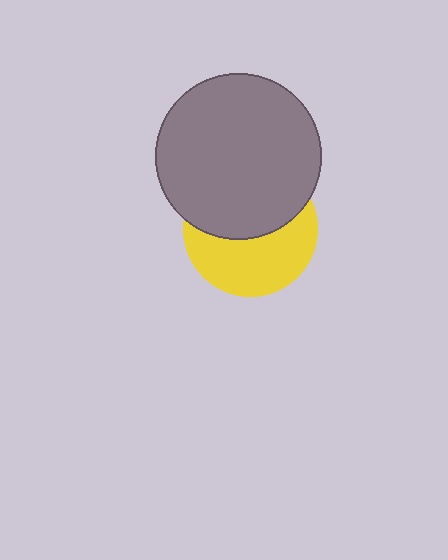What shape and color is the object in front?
The object in front is a gray circle.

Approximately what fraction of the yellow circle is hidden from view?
Roughly 50% of the yellow circle is hidden behind the gray circle.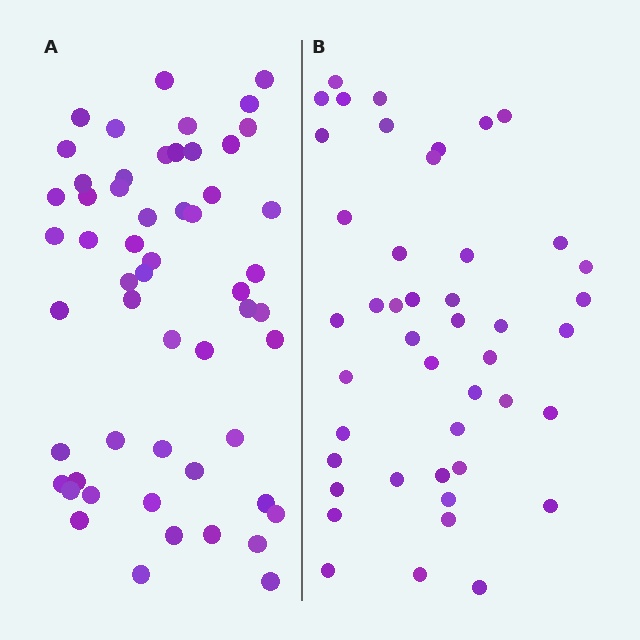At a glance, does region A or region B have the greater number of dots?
Region A (the left region) has more dots.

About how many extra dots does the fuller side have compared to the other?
Region A has roughly 10 or so more dots than region B.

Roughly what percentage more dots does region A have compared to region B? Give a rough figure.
About 20% more.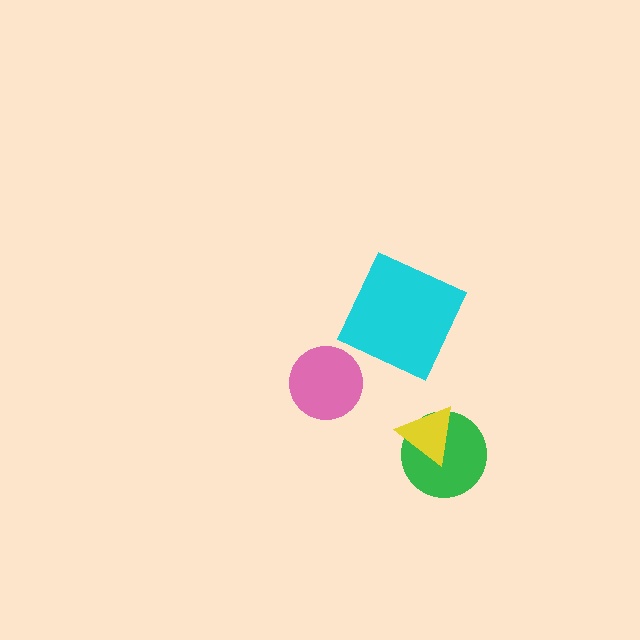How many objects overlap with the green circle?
1 object overlaps with the green circle.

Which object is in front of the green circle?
The yellow triangle is in front of the green circle.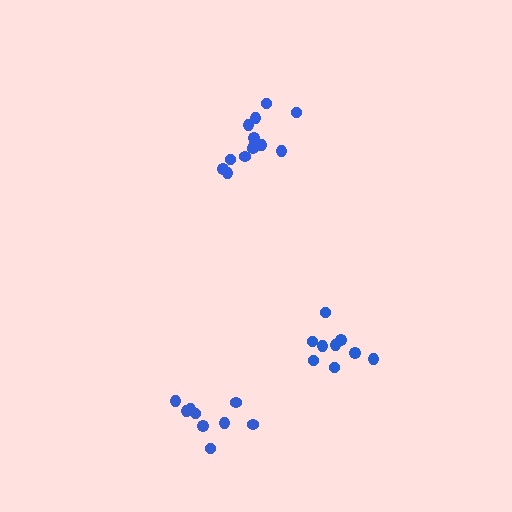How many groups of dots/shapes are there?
There are 3 groups.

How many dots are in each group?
Group 1: 9 dots, Group 2: 13 dots, Group 3: 9 dots (31 total).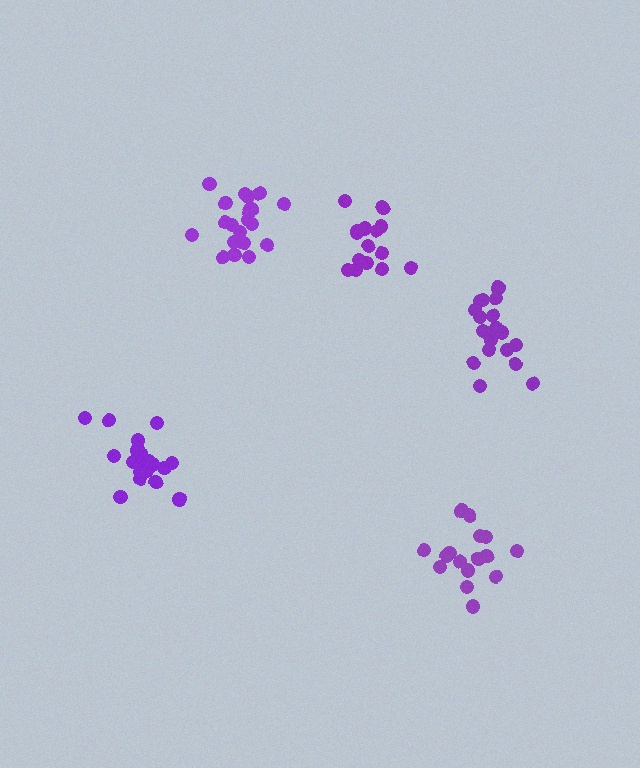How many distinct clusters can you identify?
There are 5 distinct clusters.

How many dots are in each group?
Group 1: 17 dots, Group 2: 20 dots, Group 3: 20 dots, Group 4: 16 dots, Group 5: 21 dots (94 total).